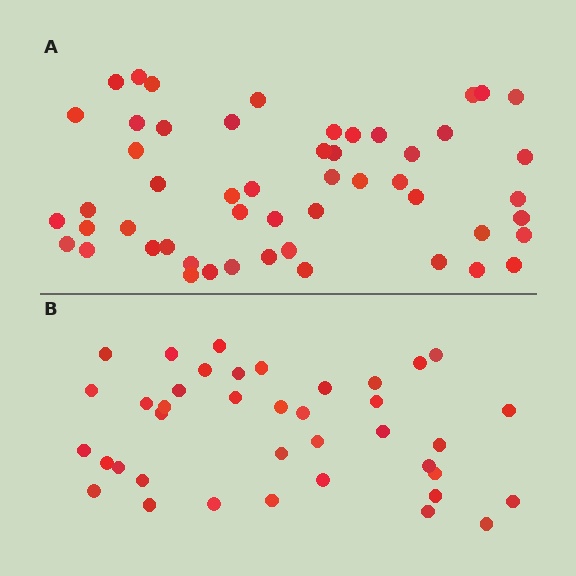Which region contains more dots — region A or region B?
Region A (the top region) has more dots.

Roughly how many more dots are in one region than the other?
Region A has approximately 15 more dots than region B.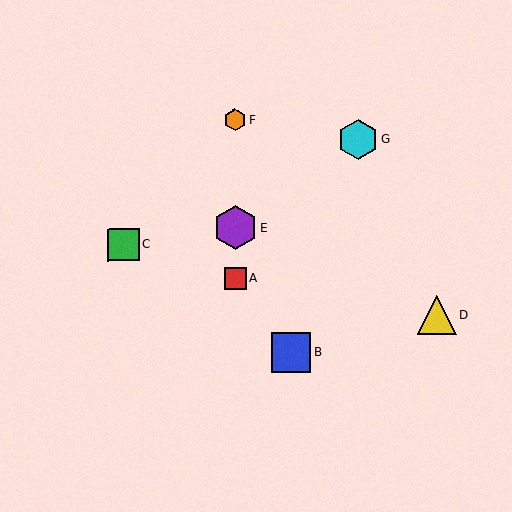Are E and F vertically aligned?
Yes, both are at x≈235.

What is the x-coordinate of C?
Object C is at x≈123.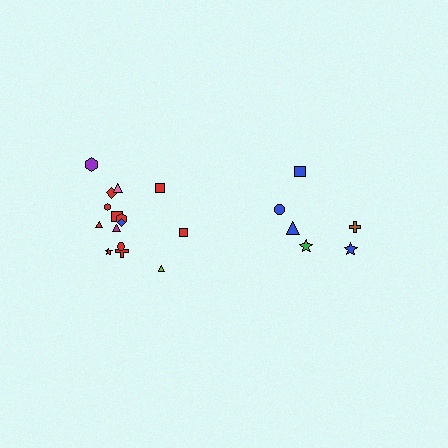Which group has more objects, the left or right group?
The left group.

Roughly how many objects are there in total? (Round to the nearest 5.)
Roughly 20 objects in total.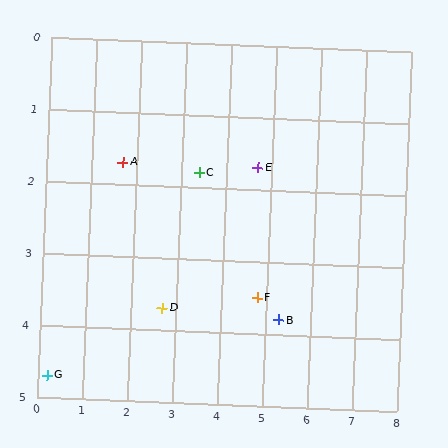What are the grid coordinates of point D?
Point D is at approximately (2.7, 3.7).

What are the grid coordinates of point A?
Point A is at approximately (1.7, 1.7).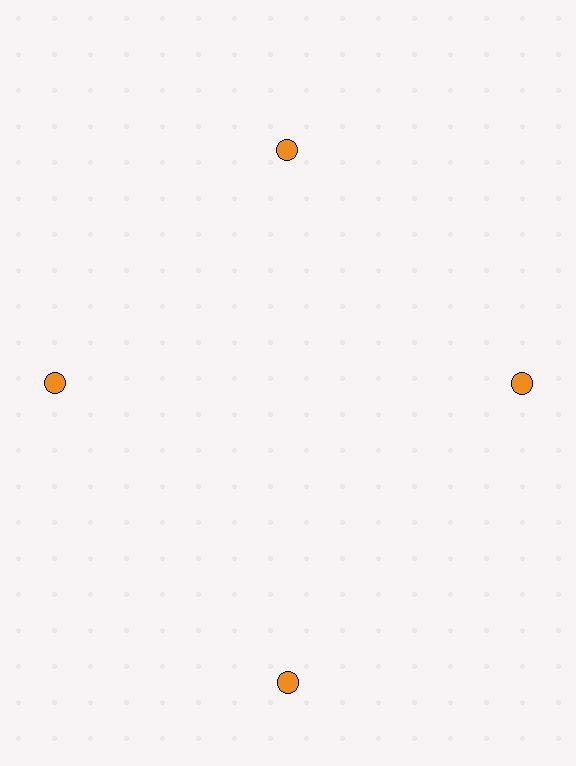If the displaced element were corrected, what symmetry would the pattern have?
It would have 4-fold rotational symmetry — the pattern would map onto itself every 90 degrees.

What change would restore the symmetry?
The symmetry would be restored by moving it inward, back onto the ring so that all 4 circles sit at equal angles and equal distance from the center.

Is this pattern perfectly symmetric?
No. The 4 orange circles are arranged in a ring, but one element near the 6 o'clock position is pushed outward from the center, breaking the 4-fold rotational symmetry.